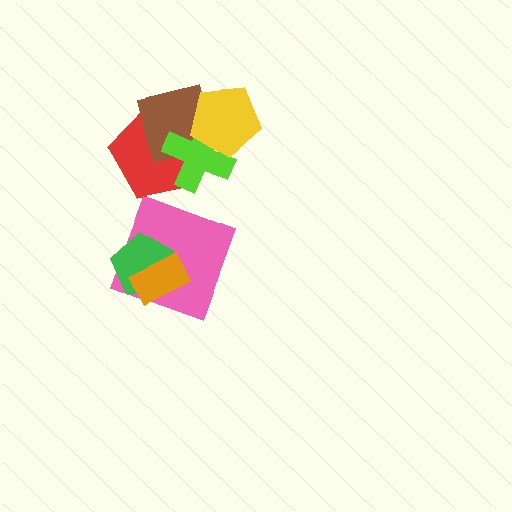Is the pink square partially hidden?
Yes, it is partially covered by another shape.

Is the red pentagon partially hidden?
Yes, it is partially covered by another shape.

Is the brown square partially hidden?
Yes, it is partially covered by another shape.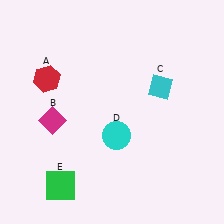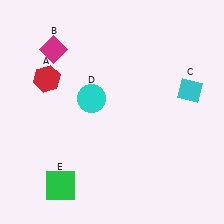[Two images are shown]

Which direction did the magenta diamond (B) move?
The magenta diamond (B) moved up.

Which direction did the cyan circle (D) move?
The cyan circle (D) moved up.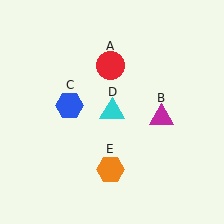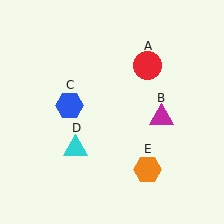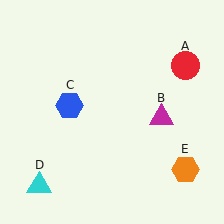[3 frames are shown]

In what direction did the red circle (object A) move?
The red circle (object A) moved right.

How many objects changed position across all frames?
3 objects changed position: red circle (object A), cyan triangle (object D), orange hexagon (object E).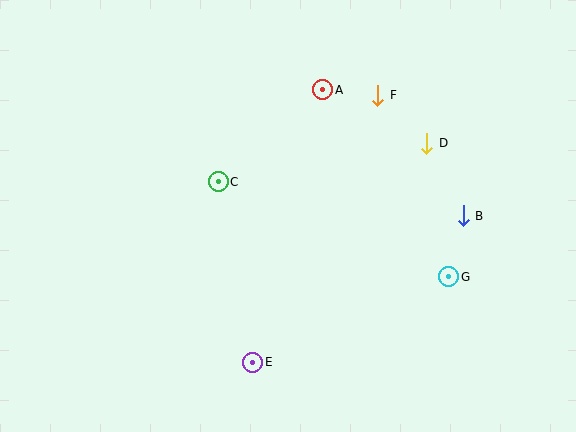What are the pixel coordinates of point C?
Point C is at (218, 182).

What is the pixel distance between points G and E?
The distance between G and E is 214 pixels.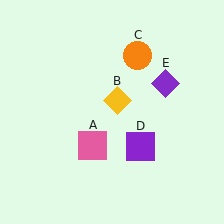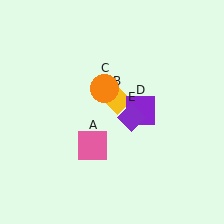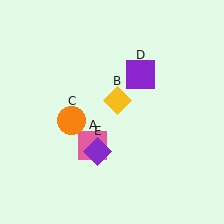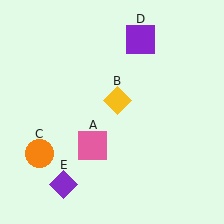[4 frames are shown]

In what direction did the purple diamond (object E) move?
The purple diamond (object E) moved down and to the left.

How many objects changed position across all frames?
3 objects changed position: orange circle (object C), purple square (object D), purple diamond (object E).